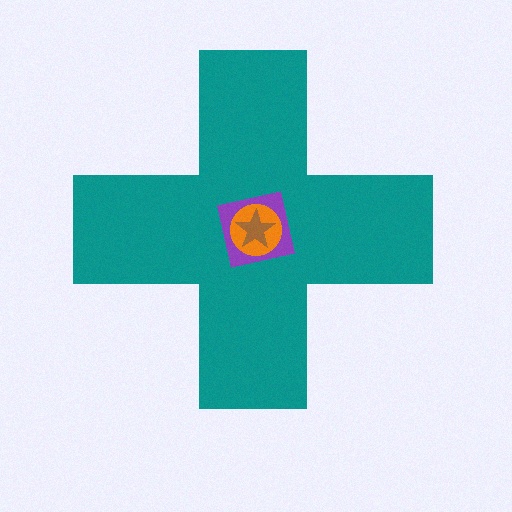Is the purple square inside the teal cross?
Yes.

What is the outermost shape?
The teal cross.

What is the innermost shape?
The brown star.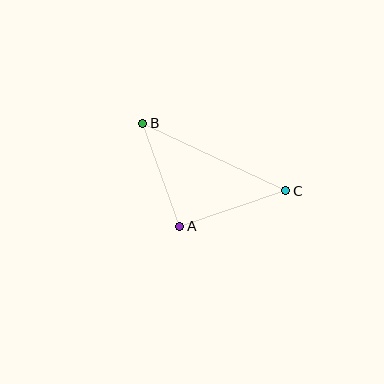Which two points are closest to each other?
Points A and B are closest to each other.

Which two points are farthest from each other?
Points B and C are farthest from each other.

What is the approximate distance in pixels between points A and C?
The distance between A and C is approximately 112 pixels.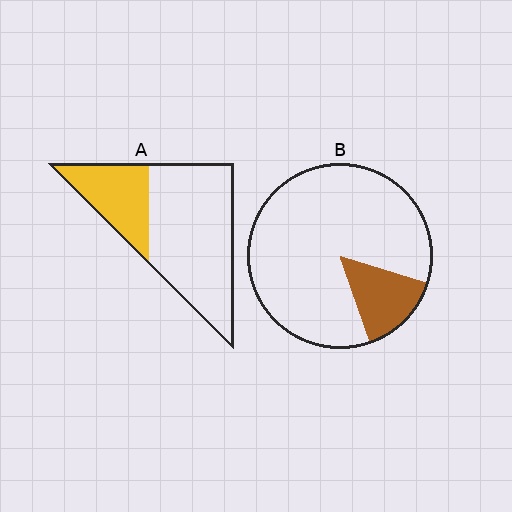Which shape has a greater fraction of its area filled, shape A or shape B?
Shape A.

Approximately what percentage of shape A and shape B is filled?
A is approximately 30% and B is approximately 15%.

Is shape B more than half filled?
No.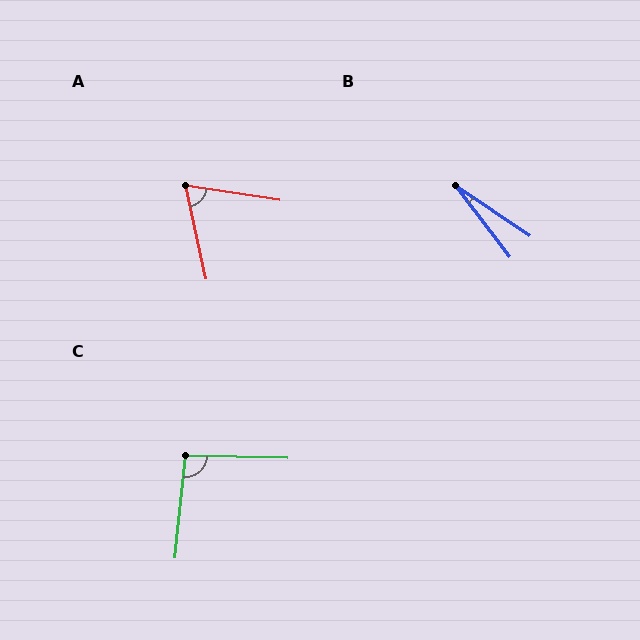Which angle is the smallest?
B, at approximately 18 degrees.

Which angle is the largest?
C, at approximately 94 degrees.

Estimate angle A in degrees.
Approximately 69 degrees.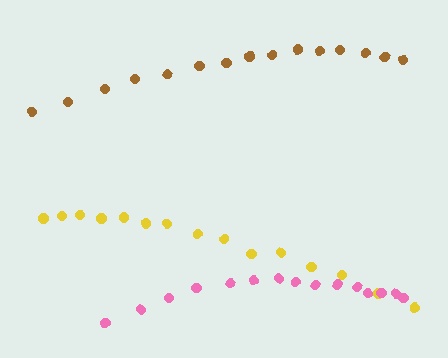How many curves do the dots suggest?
There are 3 distinct paths.